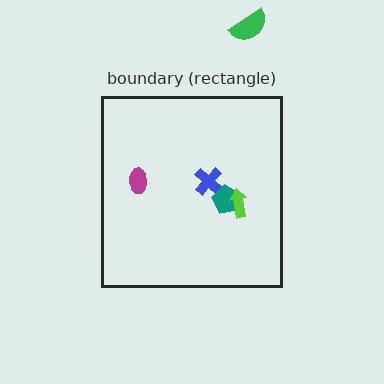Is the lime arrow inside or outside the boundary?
Inside.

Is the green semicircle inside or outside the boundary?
Outside.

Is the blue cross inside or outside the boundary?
Inside.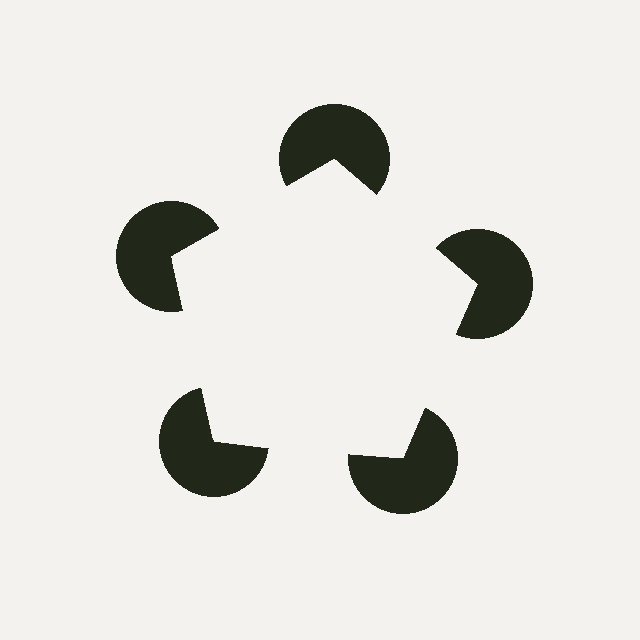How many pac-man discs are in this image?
There are 5 — one at each vertex of the illusory pentagon.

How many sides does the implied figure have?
5 sides.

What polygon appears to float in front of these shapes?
An illusory pentagon — its edges are inferred from the aligned wedge cuts in the pac-man discs, not physically drawn.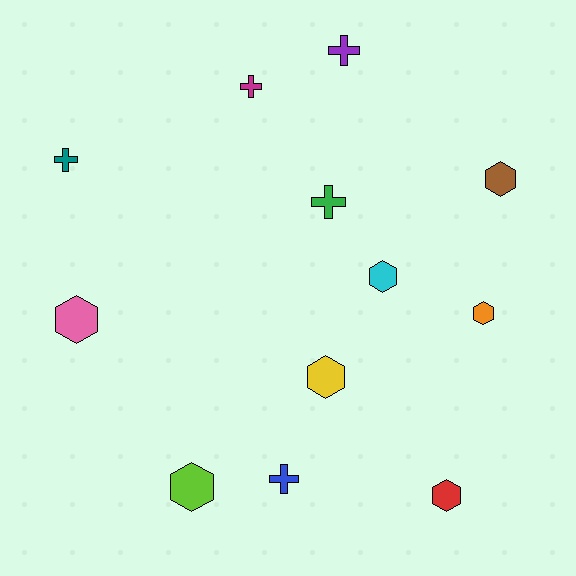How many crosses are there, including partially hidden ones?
There are 5 crosses.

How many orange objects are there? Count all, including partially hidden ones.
There is 1 orange object.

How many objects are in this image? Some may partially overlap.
There are 12 objects.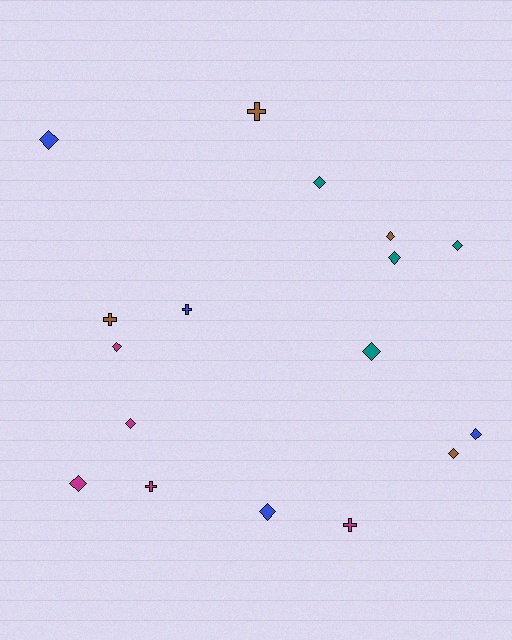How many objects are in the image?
There are 17 objects.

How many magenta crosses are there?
There are 2 magenta crosses.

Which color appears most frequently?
Magenta, with 5 objects.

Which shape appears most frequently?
Diamond, with 12 objects.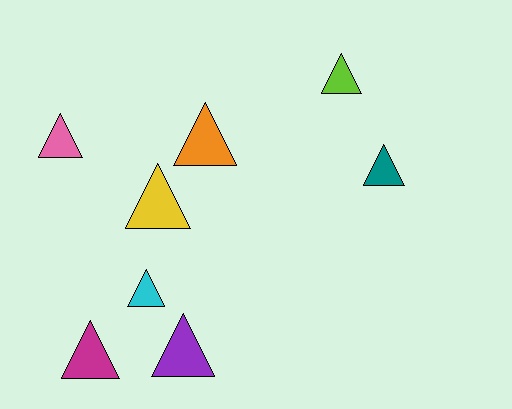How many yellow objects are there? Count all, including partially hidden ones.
There is 1 yellow object.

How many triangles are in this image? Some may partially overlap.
There are 8 triangles.